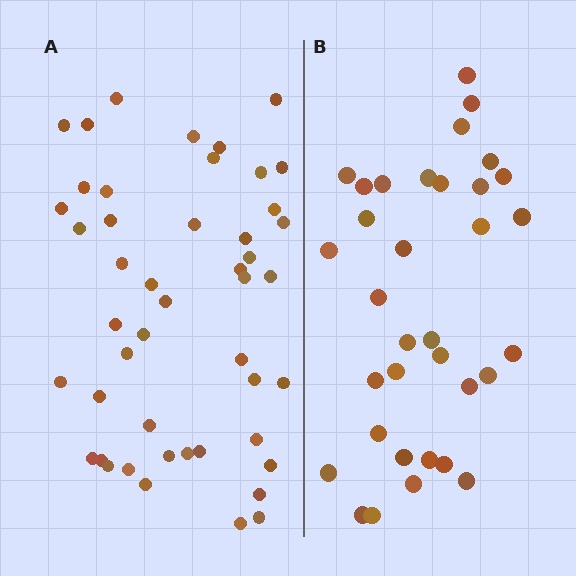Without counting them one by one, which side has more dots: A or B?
Region A (the left region) has more dots.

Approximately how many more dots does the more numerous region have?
Region A has approximately 15 more dots than region B.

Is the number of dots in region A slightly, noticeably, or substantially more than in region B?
Region A has noticeably more, but not dramatically so. The ratio is roughly 1.4 to 1.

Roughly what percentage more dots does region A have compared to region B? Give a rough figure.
About 40% more.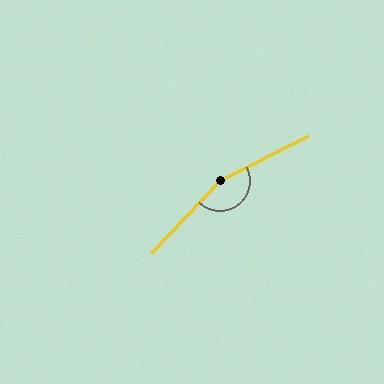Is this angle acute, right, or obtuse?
It is obtuse.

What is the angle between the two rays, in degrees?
Approximately 160 degrees.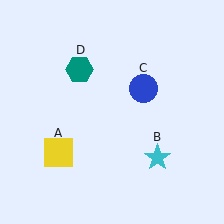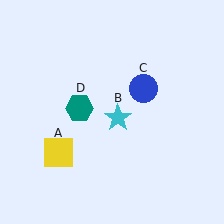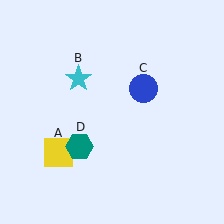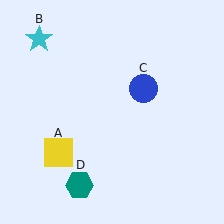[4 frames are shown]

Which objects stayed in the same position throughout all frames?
Yellow square (object A) and blue circle (object C) remained stationary.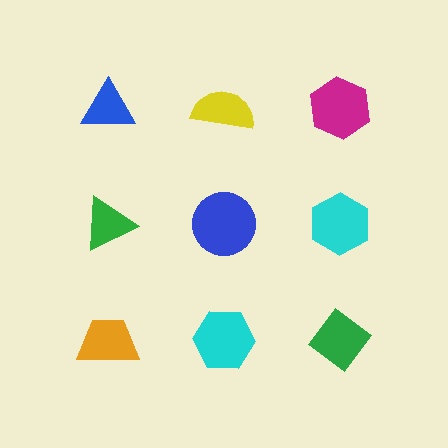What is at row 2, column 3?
A cyan hexagon.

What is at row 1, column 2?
A yellow semicircle.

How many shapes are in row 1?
3 shapes.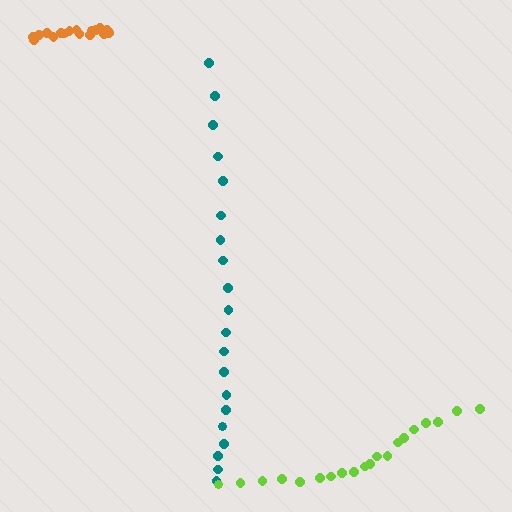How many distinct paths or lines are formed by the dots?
There are 3 distinct paths.